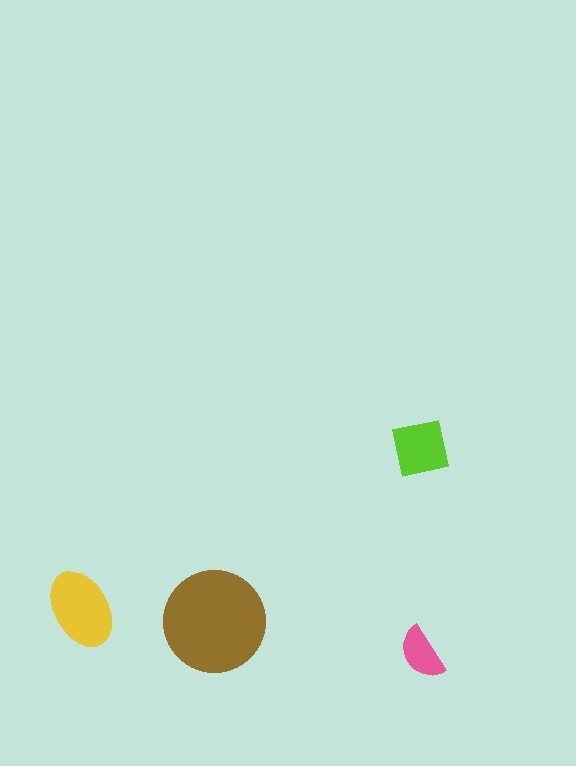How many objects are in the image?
There are 4 objects in the image.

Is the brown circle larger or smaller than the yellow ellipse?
Larger.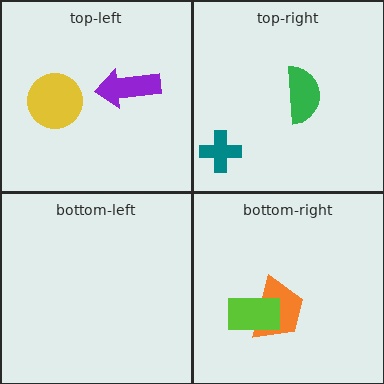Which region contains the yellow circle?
The top-left region.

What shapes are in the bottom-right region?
The orange trapezoid, the lime rectangle.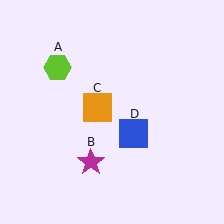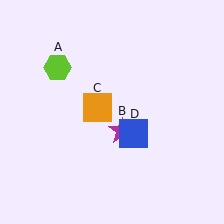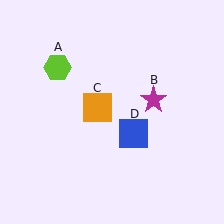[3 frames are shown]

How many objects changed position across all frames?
1 object changed position: magenta star (object B).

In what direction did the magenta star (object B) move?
The magenta star (object B) moved up and to the right.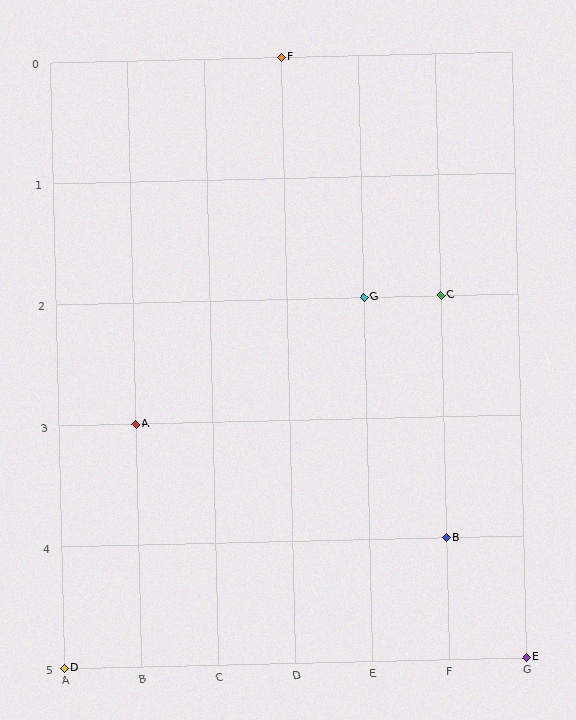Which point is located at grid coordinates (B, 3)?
Point A is at (B, 3).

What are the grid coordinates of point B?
Point B is at grid coordinates (F, 4).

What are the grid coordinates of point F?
Point F is at grid coordinates (D, 0).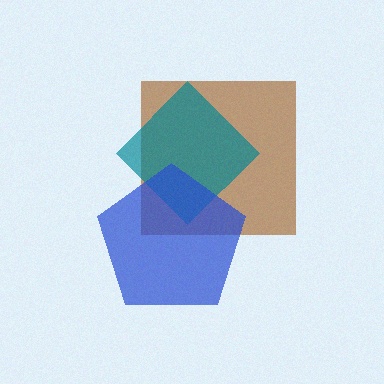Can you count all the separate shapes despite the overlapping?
Yes, there are 3 separate shapes.